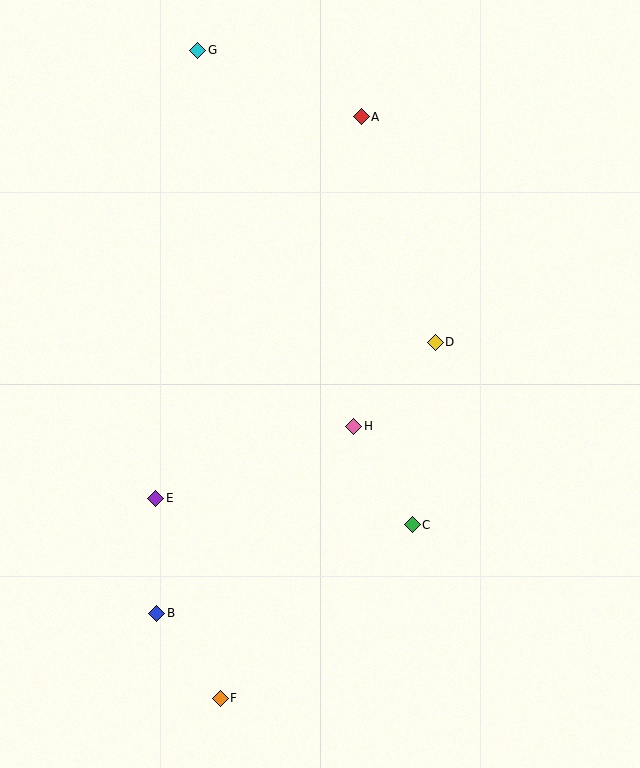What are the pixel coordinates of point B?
Point B is at (157, 613).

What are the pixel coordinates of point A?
Point A is at (361, 117).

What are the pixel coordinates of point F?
Point F is at (220, 698).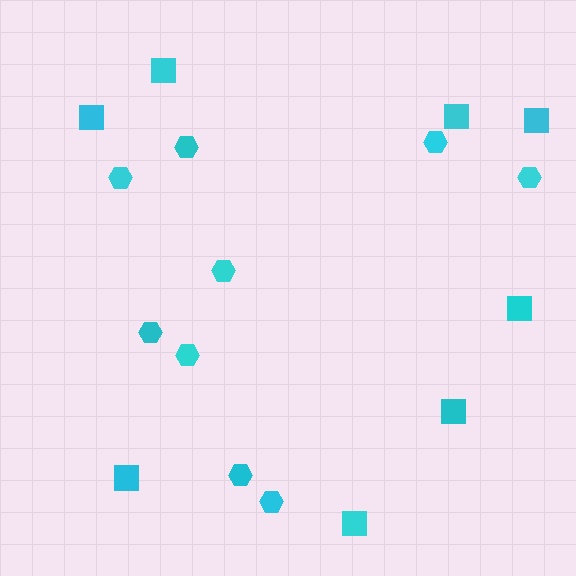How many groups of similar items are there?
There are 2 groups: one group of hexagons (9) and one group of squares (8).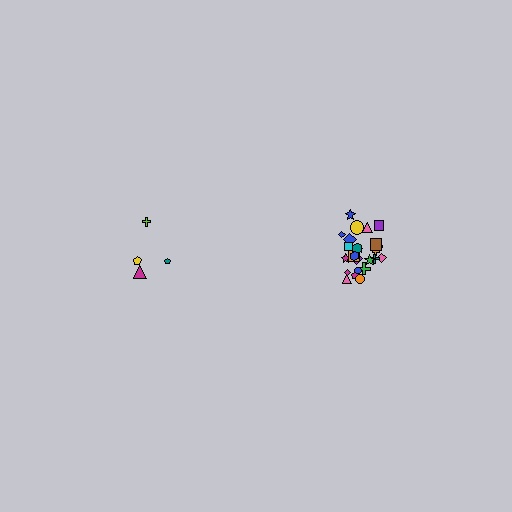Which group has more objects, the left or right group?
The right group.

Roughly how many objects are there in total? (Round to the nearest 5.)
Roughly 30 objects in total.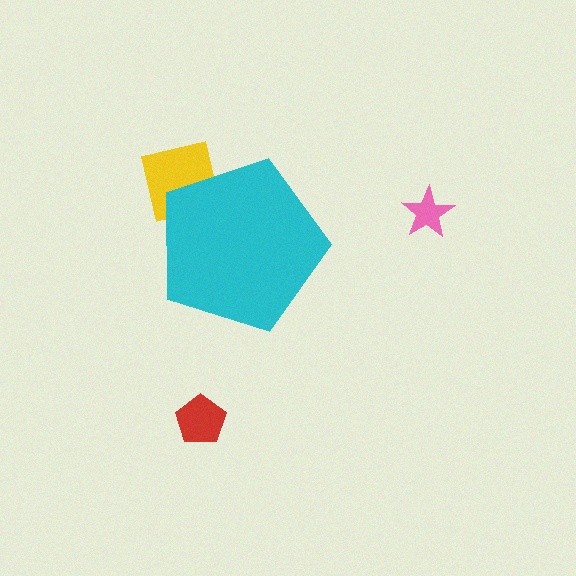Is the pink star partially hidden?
No, the pink star is fully visible.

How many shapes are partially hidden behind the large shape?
1 shape is partially hidden.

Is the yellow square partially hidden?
Yes, the yellow square is partially hidden behind the cyan pentagon.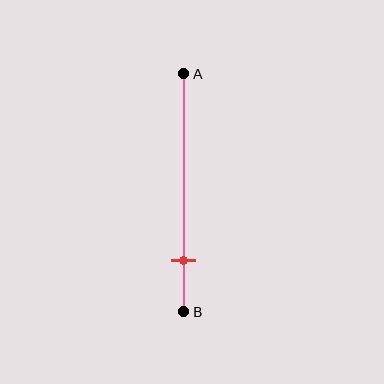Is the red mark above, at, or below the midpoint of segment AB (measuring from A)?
The red mark is below the midpoint of segment AB.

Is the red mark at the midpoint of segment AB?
No, the mark is at about 80% from A, not at the 50% midpoint.